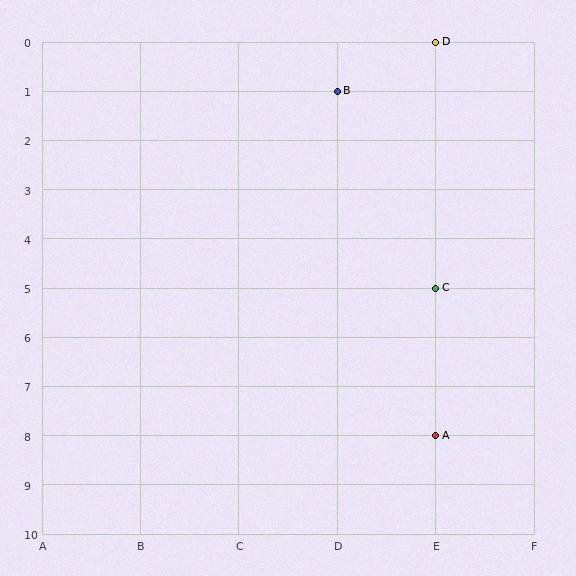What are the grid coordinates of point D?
Point D is at grid coordinates (E, 0).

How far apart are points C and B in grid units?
Points C and B are 1 column and 4 rows apart (about 4.1 grid units diagonally).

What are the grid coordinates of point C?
Point C is at grid coordinates (E, 5).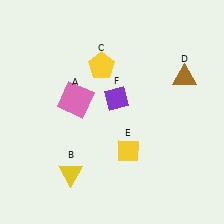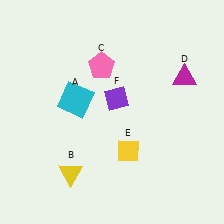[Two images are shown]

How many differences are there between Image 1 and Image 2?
There are 3 differences between the two images.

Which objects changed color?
A changed from pink to cyan. C changed from yellow to pink. D changed from brown to magenta.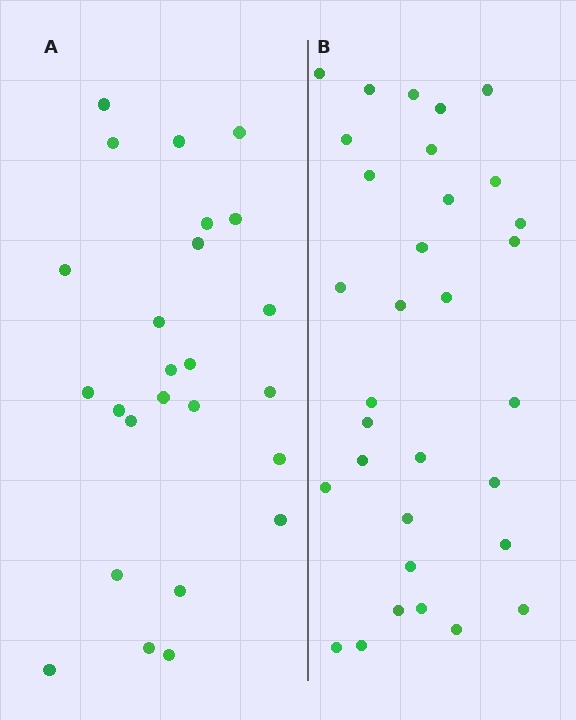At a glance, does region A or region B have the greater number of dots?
Region B (the right region) has more dots.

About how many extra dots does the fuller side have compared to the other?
Region B has roughly 8 or so more dots than region A.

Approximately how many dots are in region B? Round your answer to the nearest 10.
About 30 dots. (The exact count is 32, which rounds to 30.)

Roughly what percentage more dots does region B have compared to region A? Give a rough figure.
About 30% more.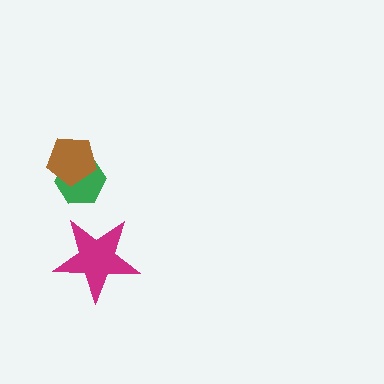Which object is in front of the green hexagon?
The brown pentagon is in front of the green hexagon.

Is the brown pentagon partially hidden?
No, no other shape covers it.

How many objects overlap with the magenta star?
0 objects overlap with the magenta star.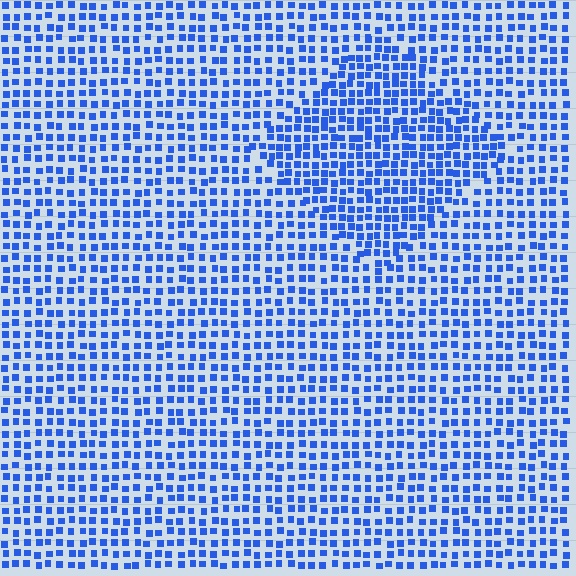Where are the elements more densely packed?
The elements are more densely packed inside the diamond boundary.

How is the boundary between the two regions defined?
The boundary is defined by a change in element density (approximately 1.5x ratio). All elements are the same color, size, and shape.